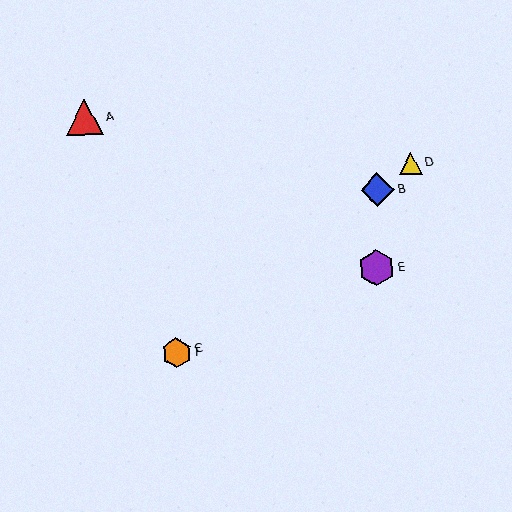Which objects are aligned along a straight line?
Objects B, C, D, F are aligned along a straight line.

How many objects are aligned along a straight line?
4 objects (B, C, D, F) are aligned along a straight line.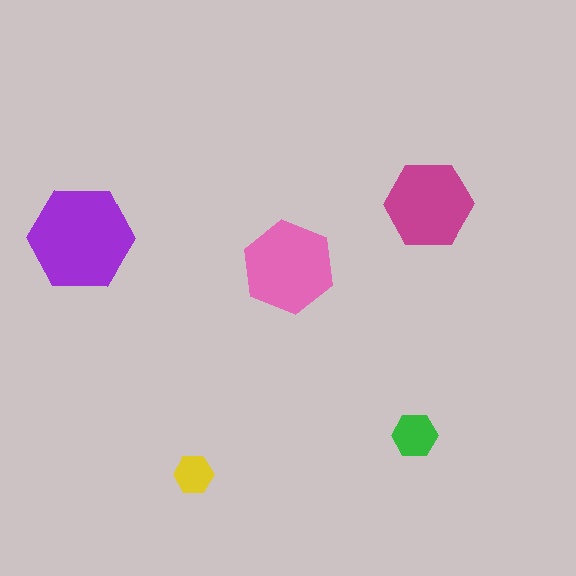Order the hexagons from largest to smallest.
the purple one, the pink one, the magenta one, the green one, the yellow one.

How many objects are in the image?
There are 5 objects in the image.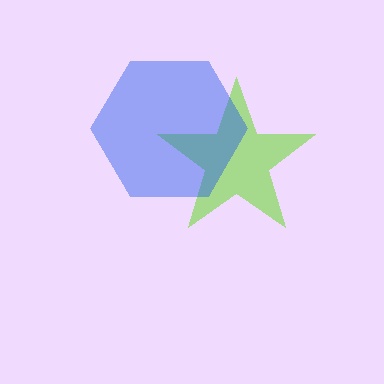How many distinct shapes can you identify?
There are 2 distinct shapes: a lime star, a blue hexagon.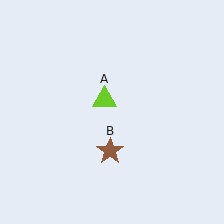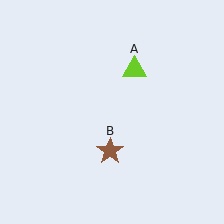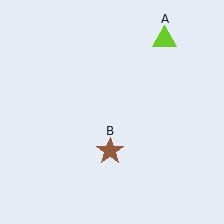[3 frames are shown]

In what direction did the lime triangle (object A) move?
The lime triangle (object A) moved up and to the right.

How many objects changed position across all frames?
1 object changed position: lime triangle (object A).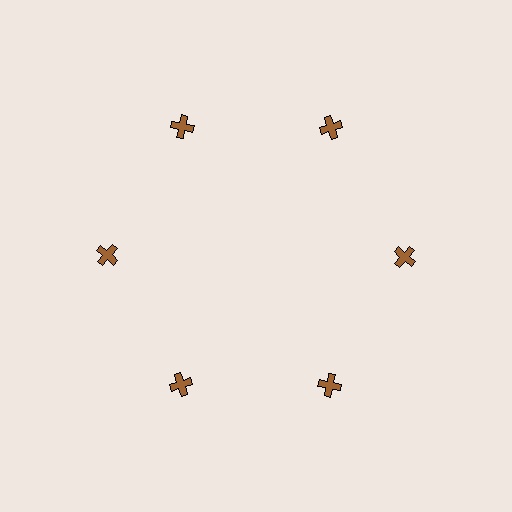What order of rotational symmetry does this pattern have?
This pattern has 6-fold rotational symmetry.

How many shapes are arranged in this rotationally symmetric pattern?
There are 6 shapes, arranged in 6 groups of 1.